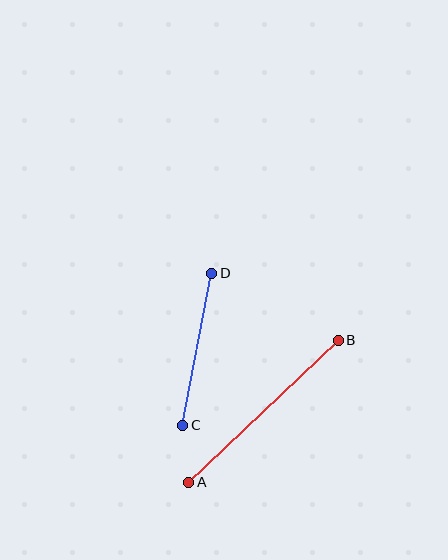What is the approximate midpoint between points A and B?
The midpoint is at approximately (264, 411) pixels.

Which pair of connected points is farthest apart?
Points A and B are farthest apart.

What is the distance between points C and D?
The distance is approximately 155 pixels.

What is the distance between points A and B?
The distance is approximately 206 pixels.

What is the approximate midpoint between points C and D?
The midpoint is at approximately (197, 349) pixels.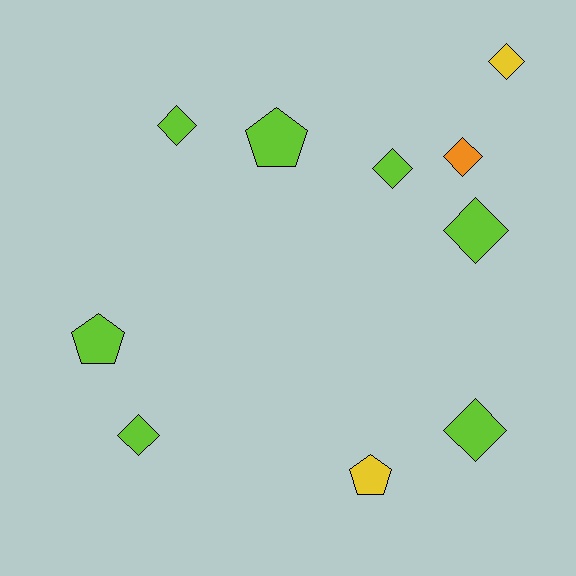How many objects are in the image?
There are 10 objects.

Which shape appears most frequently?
Diamond, with 7 objects.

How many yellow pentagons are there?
There is 1 yellow pentagon.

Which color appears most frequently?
Lime, with 7 objects.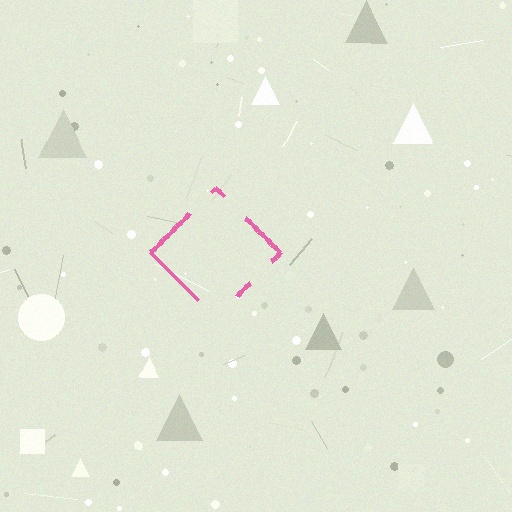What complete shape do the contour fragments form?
The contour fragments form a diamond.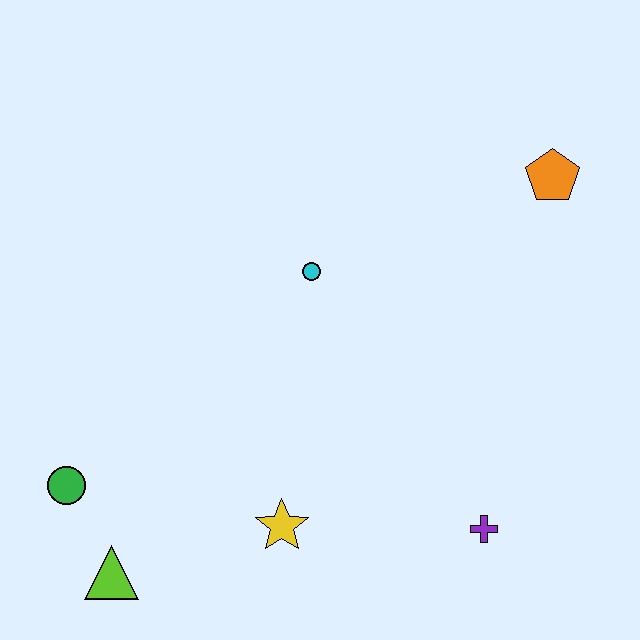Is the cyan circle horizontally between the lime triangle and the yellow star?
No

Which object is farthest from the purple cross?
The green circle is farthest from the purple cross.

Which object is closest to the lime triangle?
The green circle is closest to the lime triangle.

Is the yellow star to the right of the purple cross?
No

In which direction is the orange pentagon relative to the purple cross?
The orange pentagon is above the purple cross.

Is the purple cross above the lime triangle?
Yes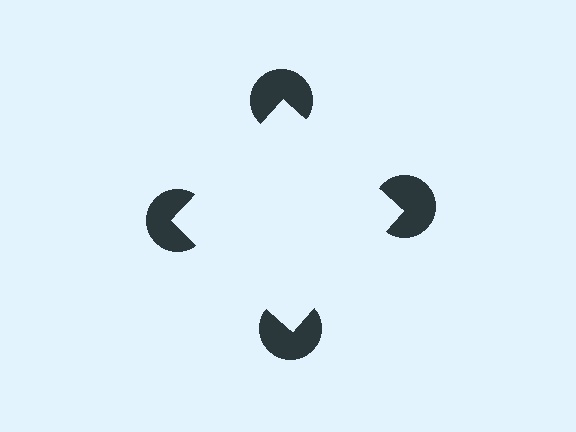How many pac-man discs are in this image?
There are 4 — one at each vertex of the illusory square.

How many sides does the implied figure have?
4 sides.